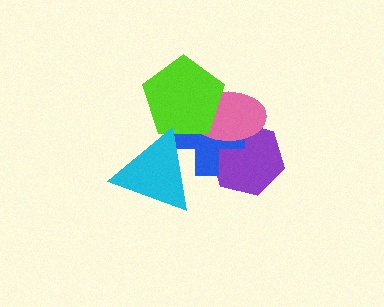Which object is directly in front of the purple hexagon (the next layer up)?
The blue cross is directly in front of the purple hexagon.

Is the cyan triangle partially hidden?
No, no other shape covers it.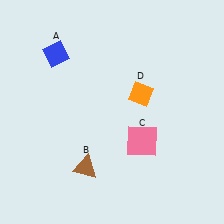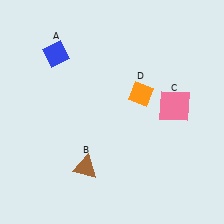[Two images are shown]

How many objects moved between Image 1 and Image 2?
1 object moved between the two images.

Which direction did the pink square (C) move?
The pink square (C) moved up.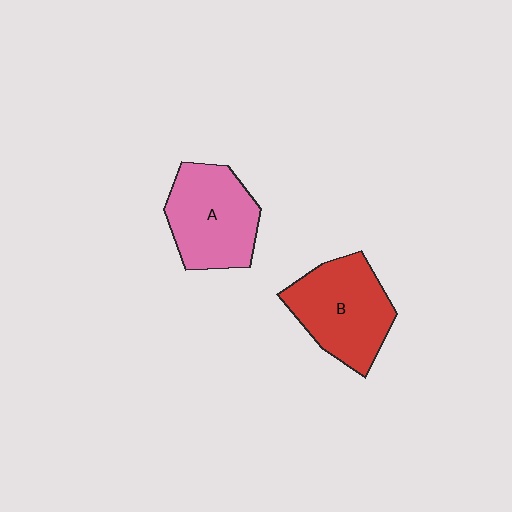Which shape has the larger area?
Shape B (red).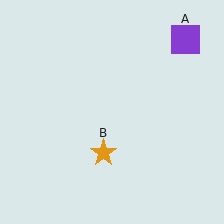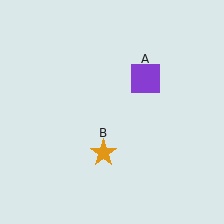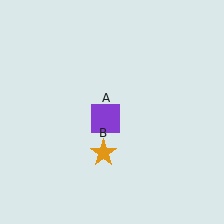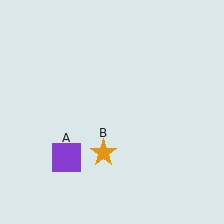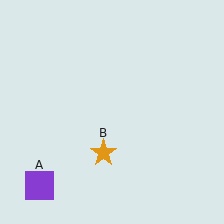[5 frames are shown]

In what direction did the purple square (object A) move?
The purple square (object A) moved down and to the left.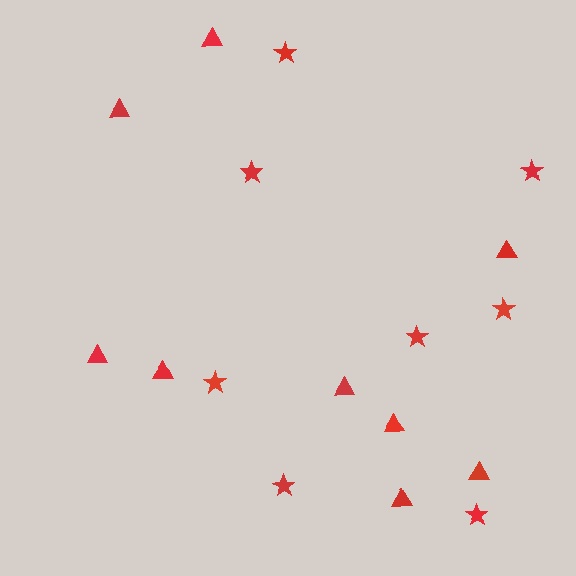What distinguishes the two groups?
There are 2 groups: one group of triangles (9) and one group of stars (8).